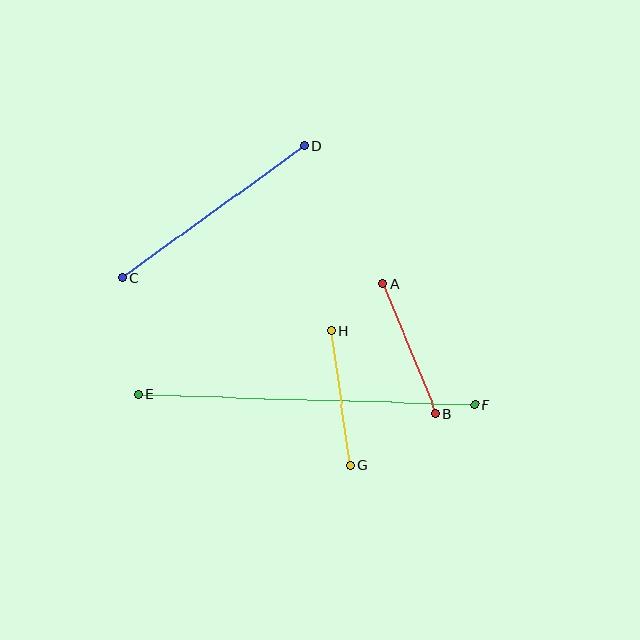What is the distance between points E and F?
The distance is approximately 337 pixels.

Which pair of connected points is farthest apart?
Points E and F are farthest apart.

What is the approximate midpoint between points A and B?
The midpoint is at approximately (409, 349) pixels.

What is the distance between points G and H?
The distance is approximately 136 pixels.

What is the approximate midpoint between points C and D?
The midpoint is at approximately (213, 212) pixels.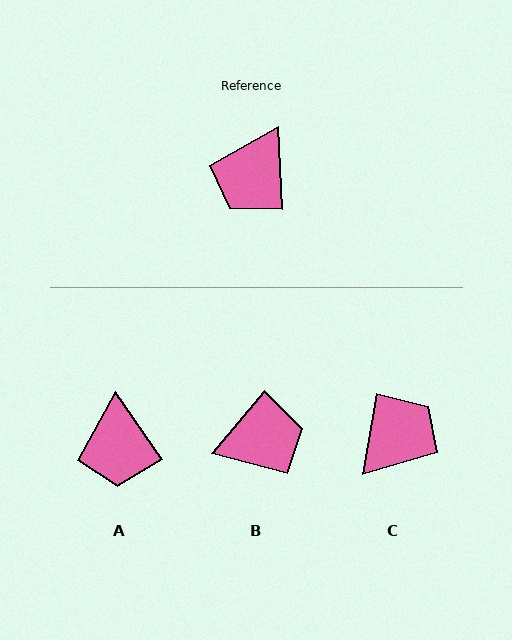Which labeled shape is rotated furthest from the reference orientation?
C, about 167 degrees away.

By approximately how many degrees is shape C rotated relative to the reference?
Approximately 167 degrees counter-clockwise.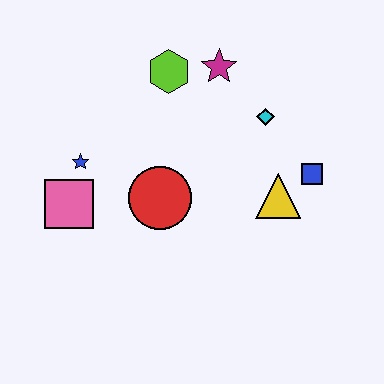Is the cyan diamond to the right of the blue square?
No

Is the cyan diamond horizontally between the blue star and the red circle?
No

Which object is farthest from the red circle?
The blue square is farthest from the red circle.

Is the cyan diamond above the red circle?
Yes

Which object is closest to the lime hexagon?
The magenta star is closest to the lime hexagon.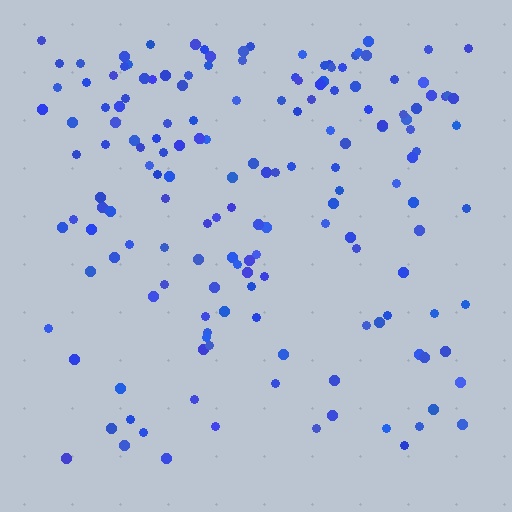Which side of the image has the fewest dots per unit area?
The bottom.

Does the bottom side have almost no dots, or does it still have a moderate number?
Still a moderate number, just noticeably fewer than the top.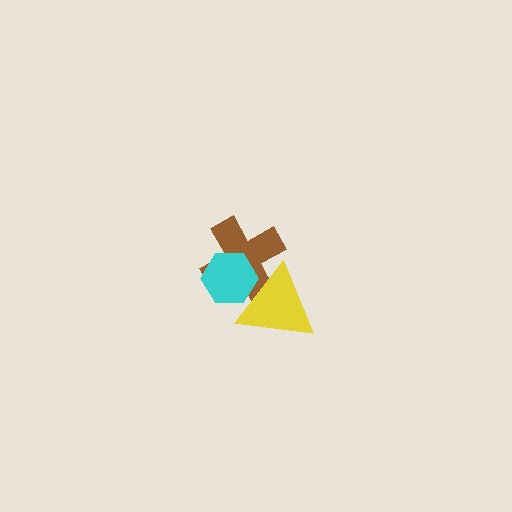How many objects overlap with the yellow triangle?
2 objects overlap with the yellow triangle.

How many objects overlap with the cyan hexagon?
2 objects overlap with the cyan hexagon.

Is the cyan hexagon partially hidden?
Yes, it is partially covered by another shape.